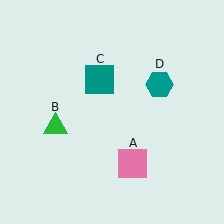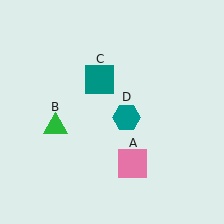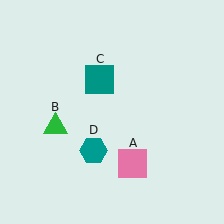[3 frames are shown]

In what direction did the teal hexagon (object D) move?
The teal hexagon (object D) moved down and to the left.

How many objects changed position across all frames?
1 object changed position: teal hexagon (object D).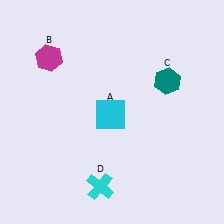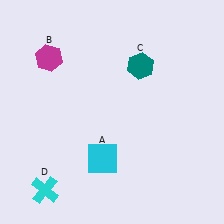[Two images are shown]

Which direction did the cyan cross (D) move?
The cyan cross (D) moved left.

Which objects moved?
The objects that moved are: the cyan square (A), the teal hexagon (C), the cyan cross (D).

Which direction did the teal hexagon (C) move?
The teal hexagon (C) moved left.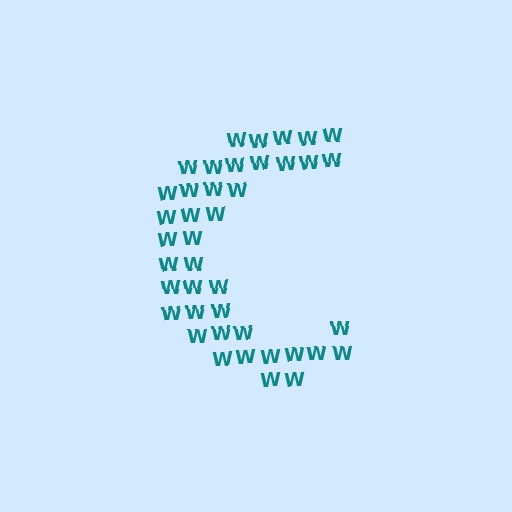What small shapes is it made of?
It is made of small letter W's.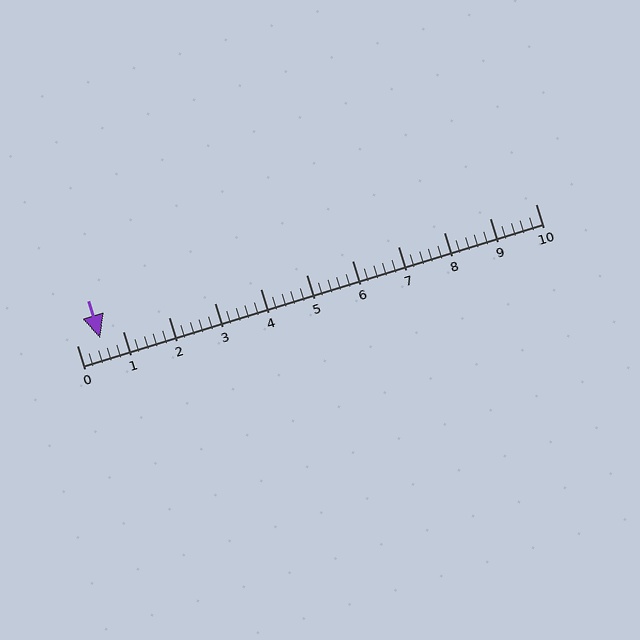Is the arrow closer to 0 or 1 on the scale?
The arrow is closer to 1.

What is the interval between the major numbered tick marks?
The major tick marks are spaced 1 units apart.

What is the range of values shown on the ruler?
The ruler shows values from 0 to 10.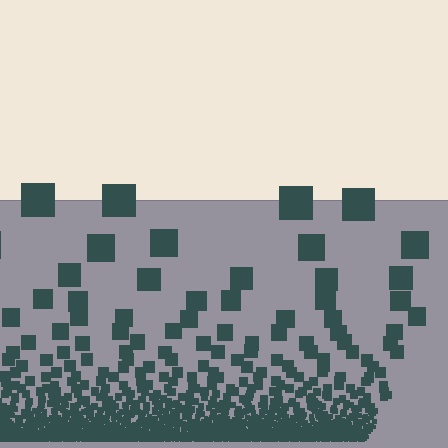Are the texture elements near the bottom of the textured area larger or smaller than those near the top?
Smaller. The gradient is inverted — elements near the bottom are smaller and denser.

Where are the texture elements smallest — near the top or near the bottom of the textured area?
Near the bottom.